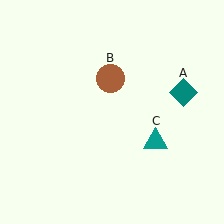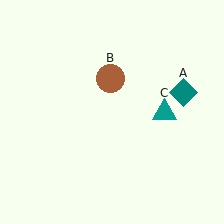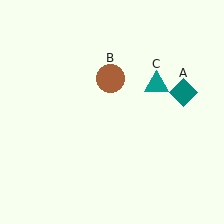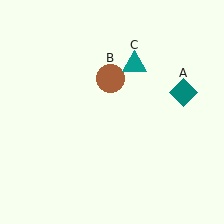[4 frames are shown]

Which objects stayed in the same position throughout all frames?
Teal diamond (object A) and brown circle (object B) remained stationary.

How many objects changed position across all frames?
1 object changed position: teal triangle (object C).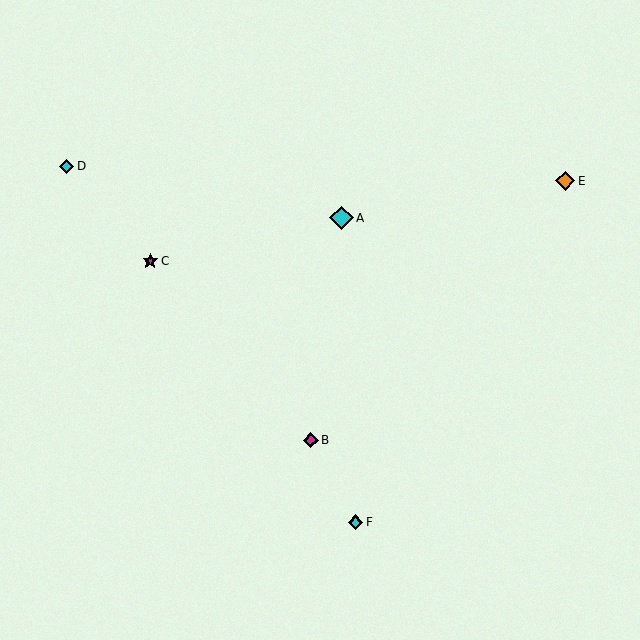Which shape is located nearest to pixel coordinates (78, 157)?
The cyan diamond (labeled D) at (67, 166) is nearest to that location.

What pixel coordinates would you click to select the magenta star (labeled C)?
Click at (150, 261) to select the magenta star C.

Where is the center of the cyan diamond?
The center of the cyan diamond is at (67, 166).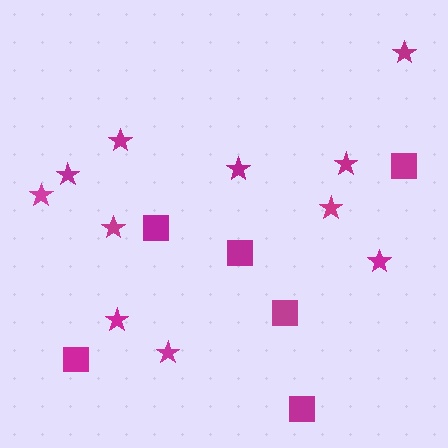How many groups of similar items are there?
There are 2 groups: one group of stars (11) and one group of squares (6).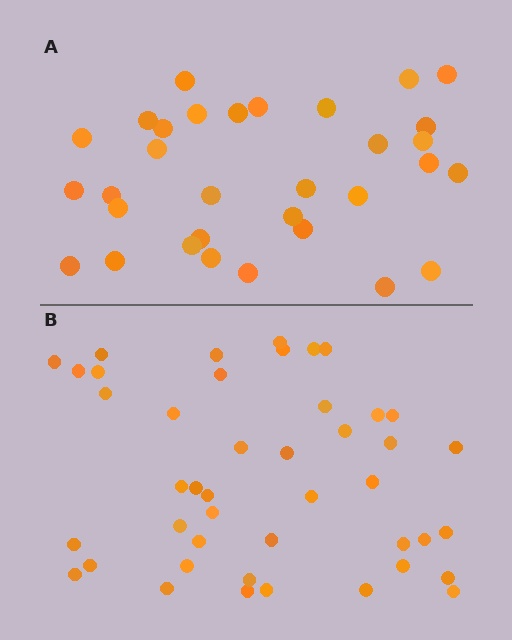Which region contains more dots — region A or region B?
Region B (the bottom region) has more dots.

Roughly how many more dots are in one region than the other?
Region B has roughly 12 or so more dots than region A.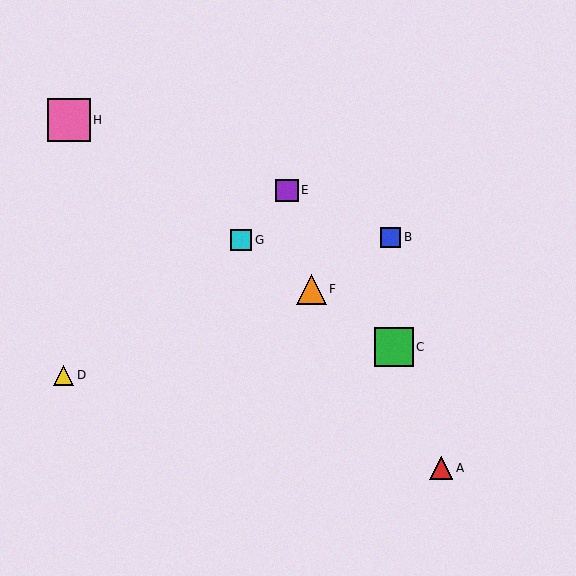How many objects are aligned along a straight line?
4 objects (C, F, G, H) are aligned along a straight line.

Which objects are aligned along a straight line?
Objects C, F, G, H are aligned along a straight line.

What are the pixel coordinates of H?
Object H is at (69, 120).